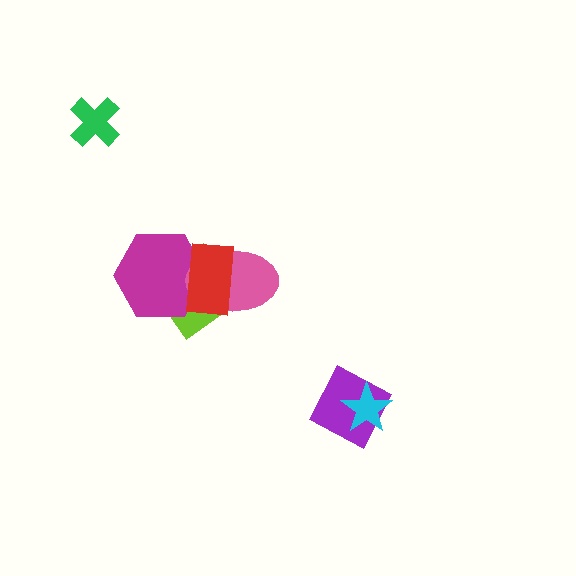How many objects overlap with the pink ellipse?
3 objects overlap with the pink ellipse.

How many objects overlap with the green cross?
0 objects overlap with the green cross.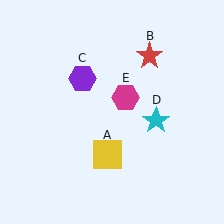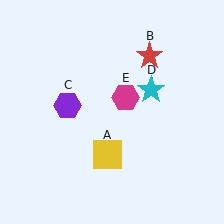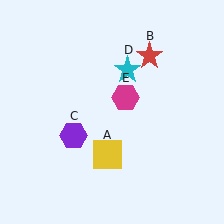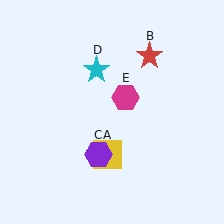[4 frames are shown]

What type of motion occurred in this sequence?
The purple hexagon (object C), cyan star (object D) rotated counterclockwise around the center of the scene.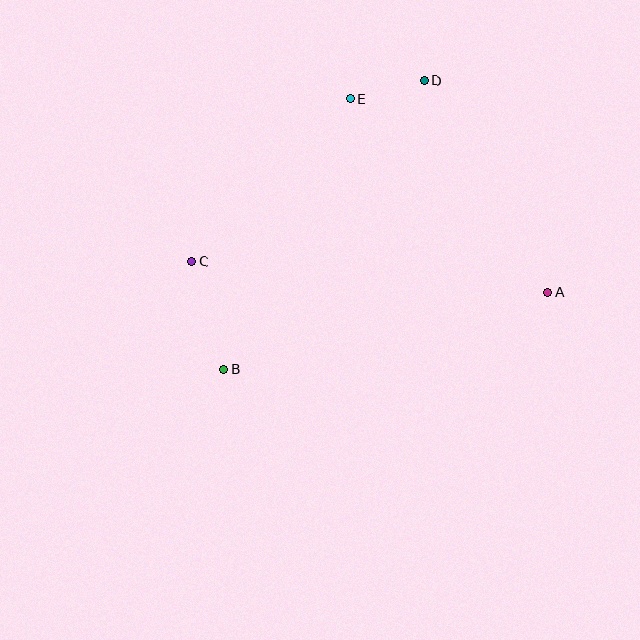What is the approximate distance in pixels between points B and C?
The distance between B and C is approximately 113 pixels.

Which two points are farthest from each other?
Points A and C are farthest from each other.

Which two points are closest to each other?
Points D and E are closest to each other.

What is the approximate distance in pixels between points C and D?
The distance between C and D is approximately 294 pixels.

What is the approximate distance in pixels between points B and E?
The distance between B and E is approximately 299 pixels.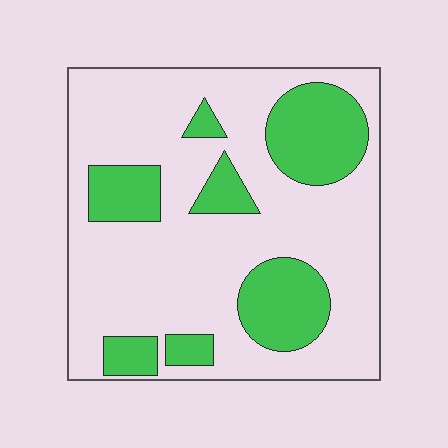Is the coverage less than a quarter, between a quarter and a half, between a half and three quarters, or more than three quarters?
Between a quarter and a half.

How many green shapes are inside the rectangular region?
7.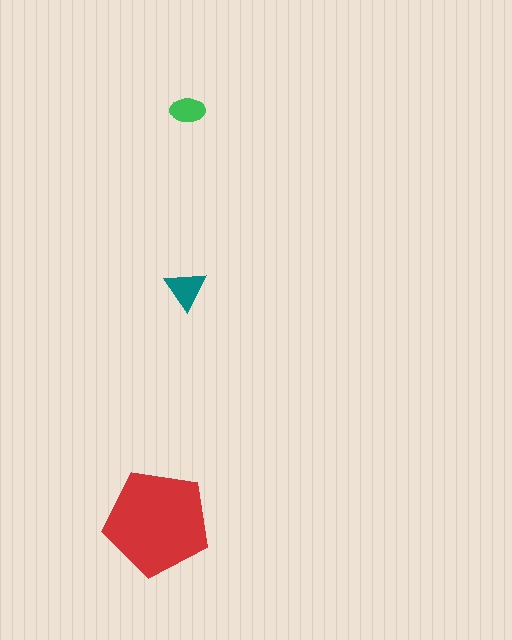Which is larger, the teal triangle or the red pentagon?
The red pentagon.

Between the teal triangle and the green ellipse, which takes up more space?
The teal triangle.